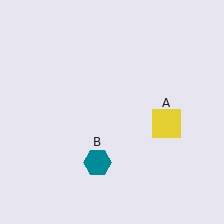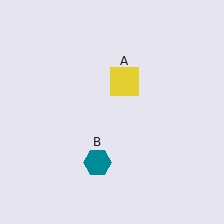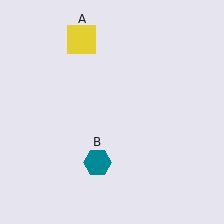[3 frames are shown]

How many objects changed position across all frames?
1 object changed position: yellow square (object A).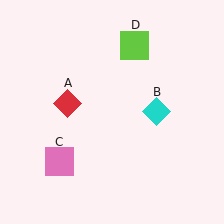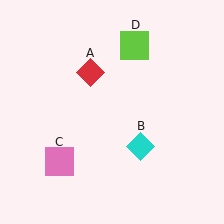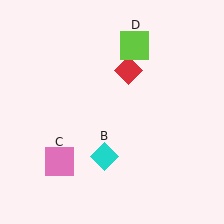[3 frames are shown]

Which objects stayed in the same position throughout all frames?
Pink square (object C) and lime square (object D) remained stationary.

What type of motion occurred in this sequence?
The red diamond (object A), cyan diamond (object B) rotated clockwise around the center of the scene.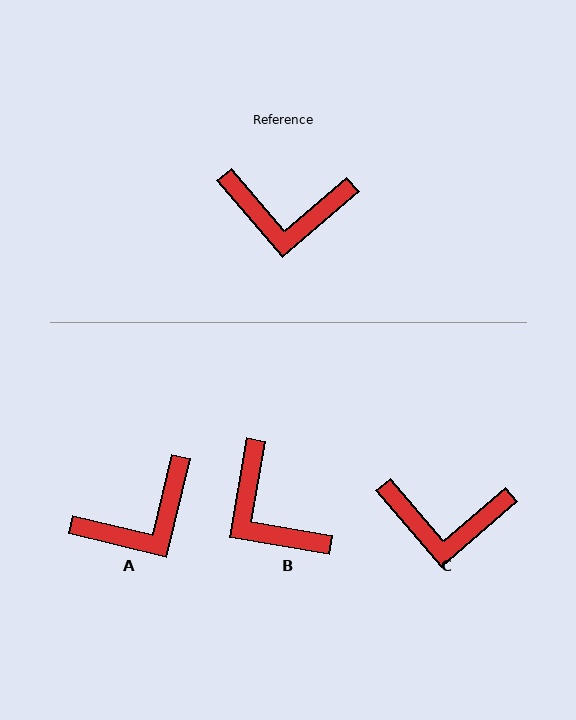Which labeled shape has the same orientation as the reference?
C.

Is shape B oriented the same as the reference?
No, it is off by about 50 degrees.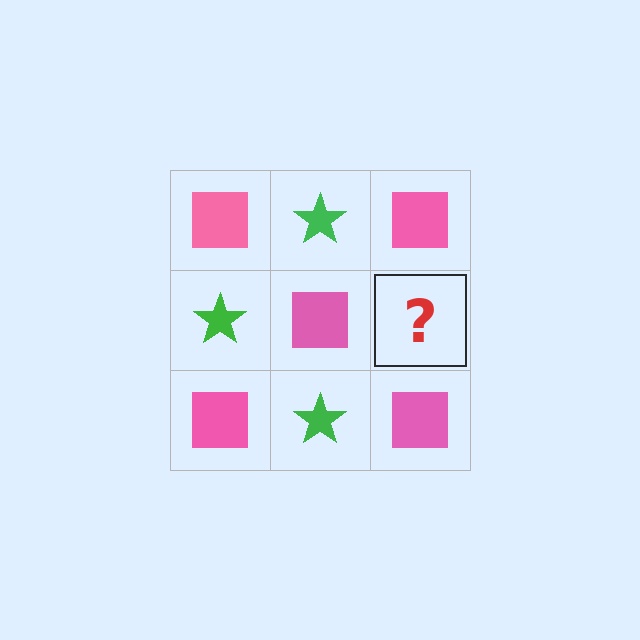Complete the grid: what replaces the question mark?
The question mark should be replaced with a green star.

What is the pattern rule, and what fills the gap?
The rule is that it alternates pink square and green star in a checkerboard pattern. The gap should be filled with a green star.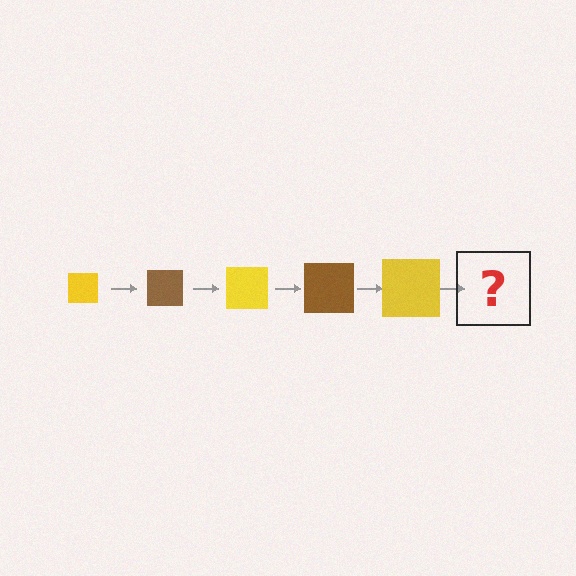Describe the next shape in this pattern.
It should be a brown square, larger than the previous one.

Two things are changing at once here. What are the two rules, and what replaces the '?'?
The two rules are that the square grows larger each step and the color cycles through yellow and brown. The '?' should be a brown square, larger than the previous one.